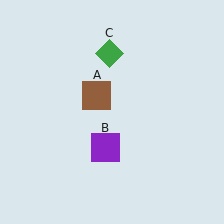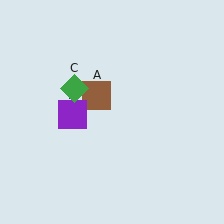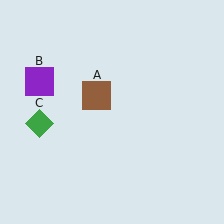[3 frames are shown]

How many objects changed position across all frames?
2 objects changed position: purple square (object B), green diamond (object C).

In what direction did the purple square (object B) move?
The purple square (object B) moved up and to the left.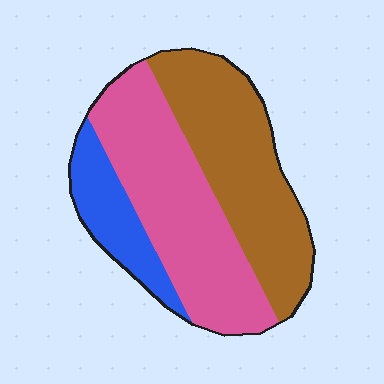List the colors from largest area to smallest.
From largest to smallest: pink, brown, blue.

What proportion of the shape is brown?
Brown takes up about two fifths (2/5) of the shape.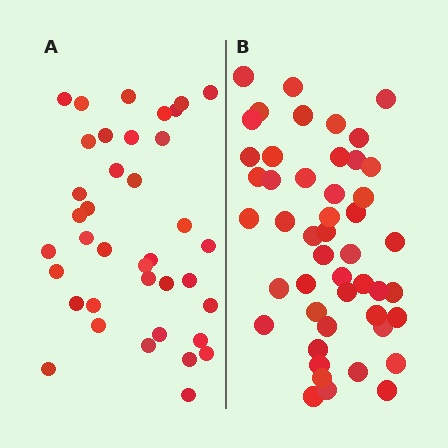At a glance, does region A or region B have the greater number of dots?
Region B (the right region) has more dots.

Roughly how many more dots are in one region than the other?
Region B has roughly 10 or so more dots than region A.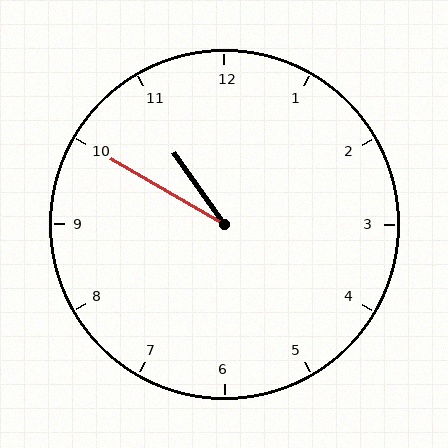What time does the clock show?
10:50.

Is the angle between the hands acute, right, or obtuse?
It is acute.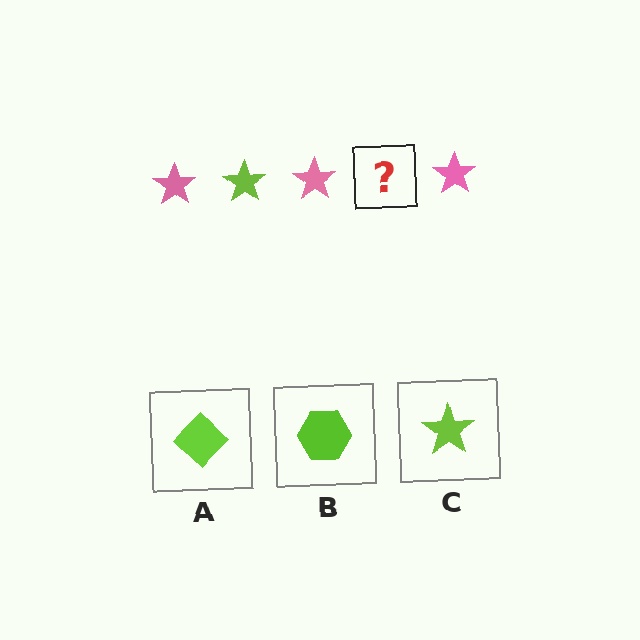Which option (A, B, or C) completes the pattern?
C.